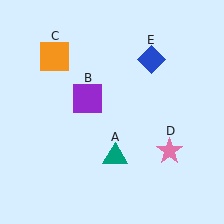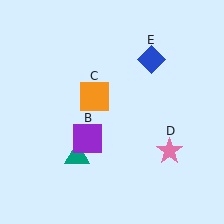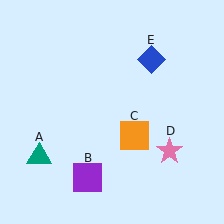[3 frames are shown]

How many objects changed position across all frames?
3 objects changed position: teal triangle (object A), purple square (object B), orange square (object C).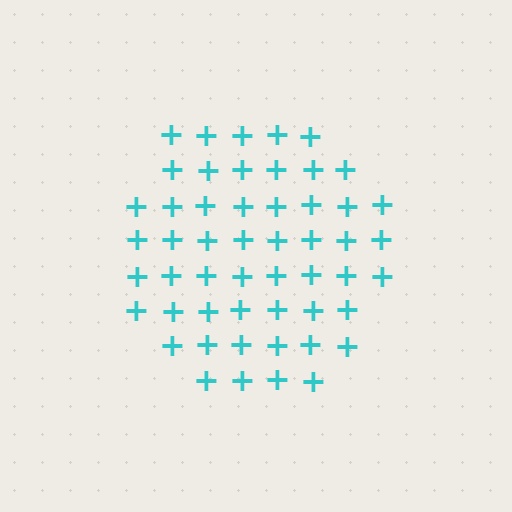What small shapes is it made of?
It is made of small plus signs.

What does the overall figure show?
The overall figure shows a hexagon.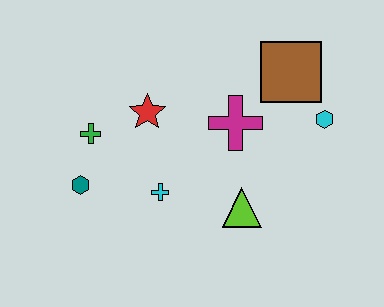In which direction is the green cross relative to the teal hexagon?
The green cross is above the teal hexagon.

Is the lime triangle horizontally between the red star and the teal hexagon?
No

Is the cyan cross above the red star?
No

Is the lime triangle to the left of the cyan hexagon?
Yes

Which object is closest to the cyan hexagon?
The brown square is closest to the cyan hexagon.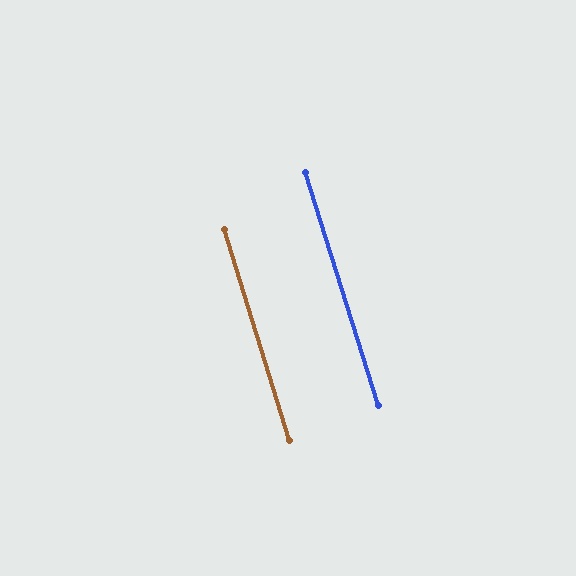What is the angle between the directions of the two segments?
Approximately 0 degrees.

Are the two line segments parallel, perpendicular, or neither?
Parallel — their directions differ by only 0.3°.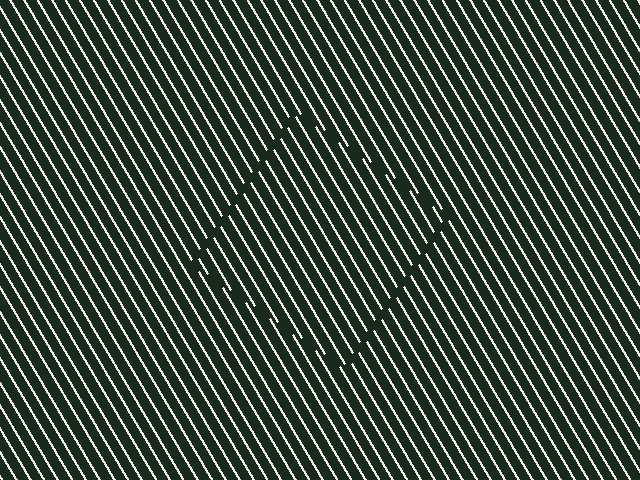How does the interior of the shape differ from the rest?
The interior of the shape contains the same grating, shifted by half a period — the contour is defined by the phase discontinuity where line-ends from the inner and outer gratings abut.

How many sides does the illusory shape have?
4 sides — the line-ends trace a square.